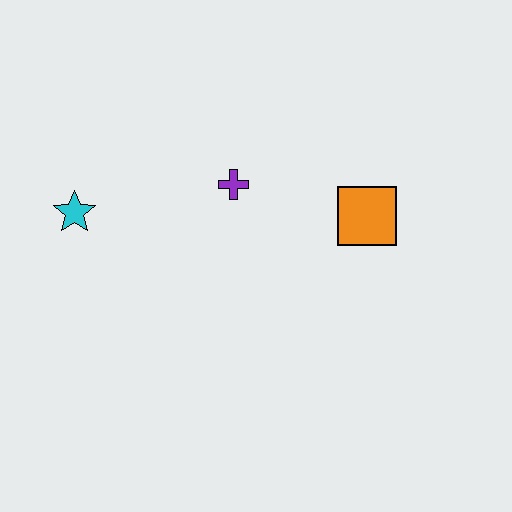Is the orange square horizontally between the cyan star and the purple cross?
No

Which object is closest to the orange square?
The purple cross is closest to the orange square.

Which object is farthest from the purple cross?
The cyan star is farthest from the purple cross.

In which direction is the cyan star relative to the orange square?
The cyan star is to the left of the orange square.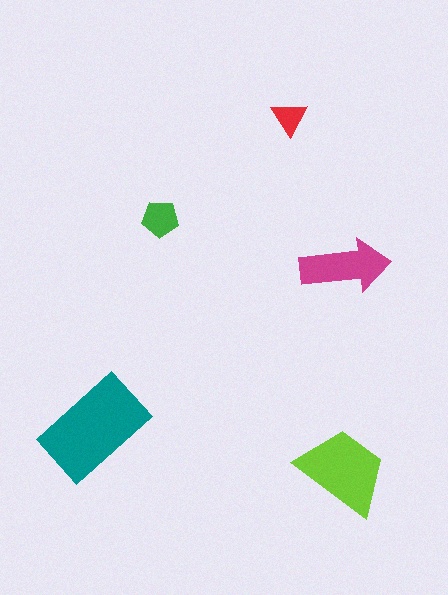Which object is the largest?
The teal rectangle.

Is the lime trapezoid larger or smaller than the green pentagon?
Larger.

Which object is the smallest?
The red triangle.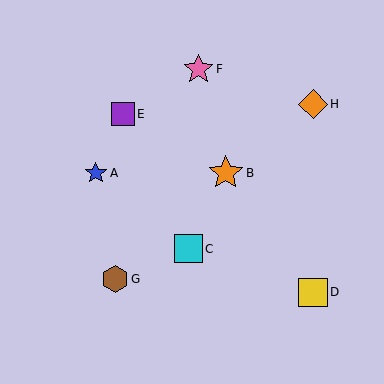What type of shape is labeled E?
Shape E is a purple square.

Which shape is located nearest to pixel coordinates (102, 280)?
The brown hexagon (labeled G) at (115, 279) is nearest to that location.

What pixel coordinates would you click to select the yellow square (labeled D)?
Click at (313, 292) to select the yellow square D.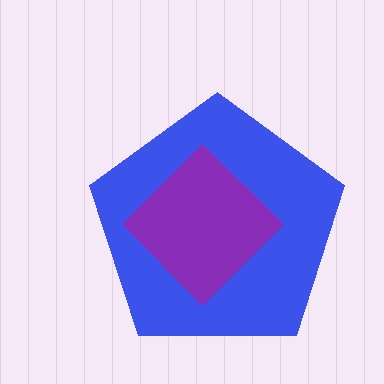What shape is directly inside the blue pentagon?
The purple diamond.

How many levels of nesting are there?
2.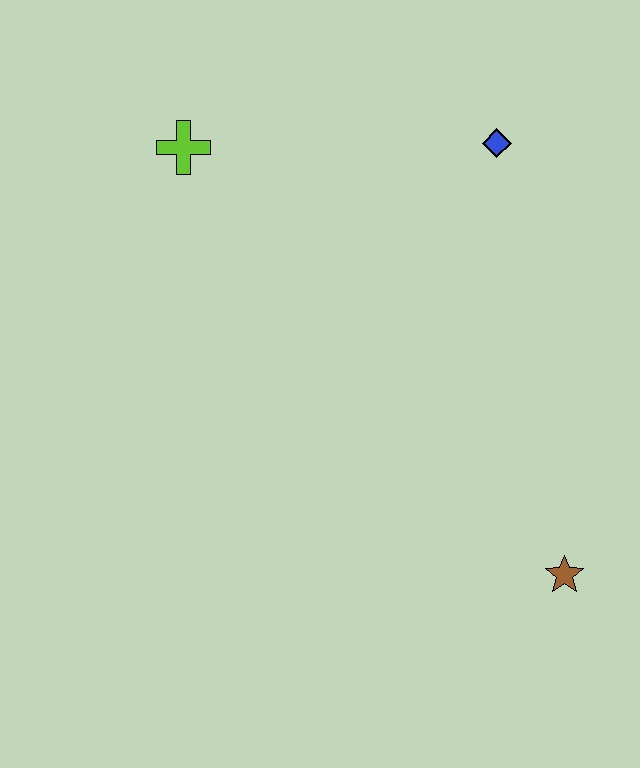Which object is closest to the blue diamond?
The lime cross is closest to the blue diamond.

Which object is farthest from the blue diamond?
The brown star is farthest from the blue diamond.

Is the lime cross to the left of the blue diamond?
Yes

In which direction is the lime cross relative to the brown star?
The lime cross is above the brown star.